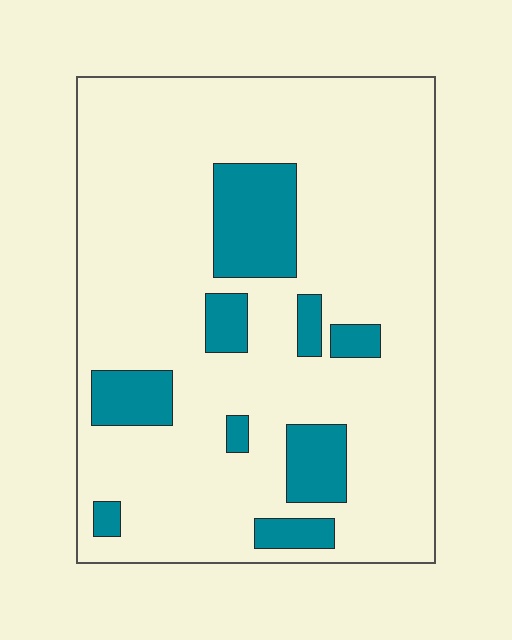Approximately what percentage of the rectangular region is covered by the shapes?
Approximately 15%.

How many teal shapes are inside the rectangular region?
9.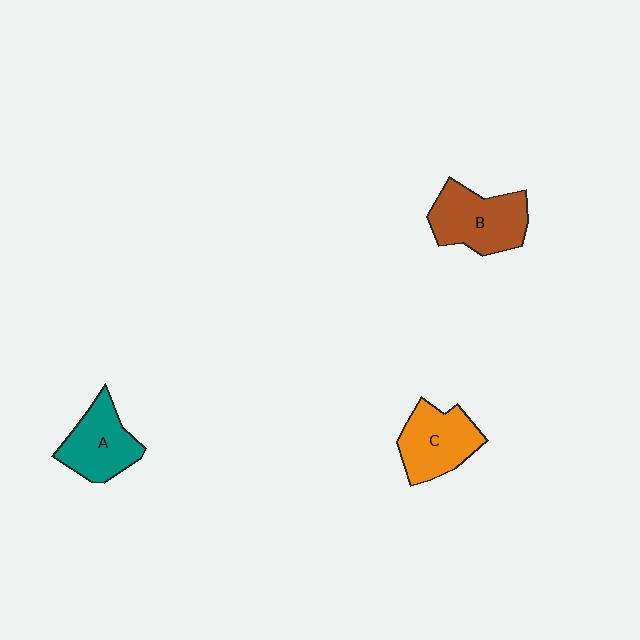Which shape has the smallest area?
Shape A (teal).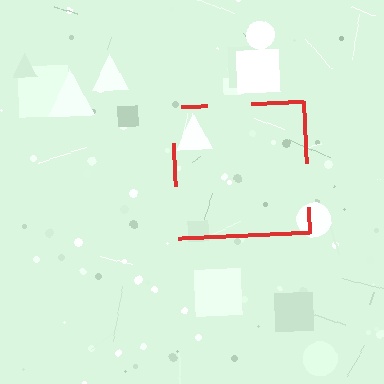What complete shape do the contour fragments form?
The contour fragments form a square.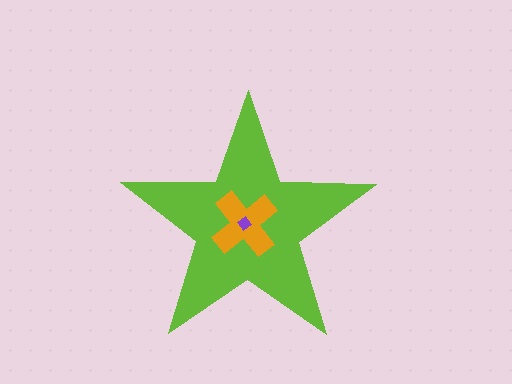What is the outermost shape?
The lime star.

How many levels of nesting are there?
3.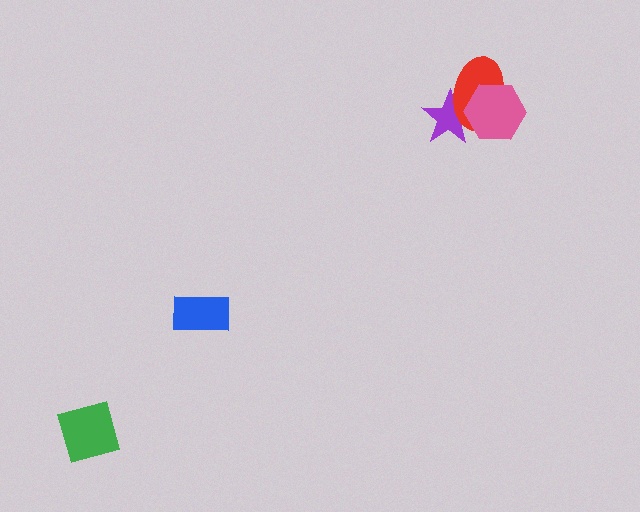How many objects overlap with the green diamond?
0 objects overlap with the green diamond.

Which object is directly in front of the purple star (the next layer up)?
The red ellipse is directly in front of the purple star.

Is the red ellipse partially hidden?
Yes, it is partially covered by another shape.